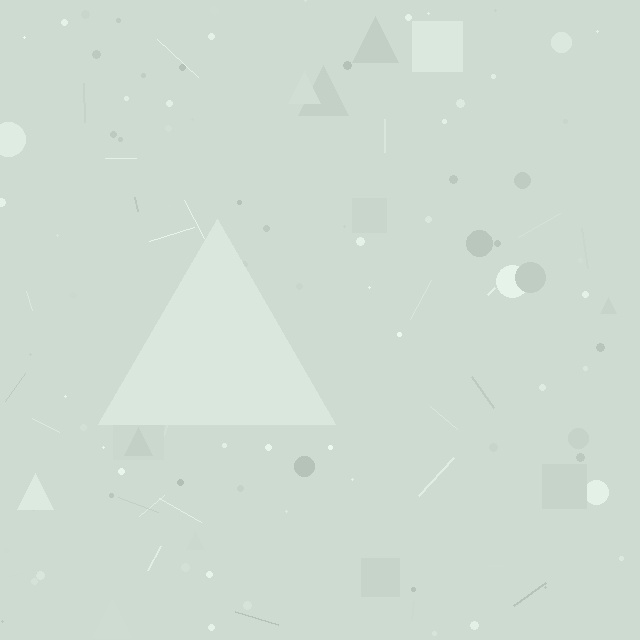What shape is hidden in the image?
A triangle is hidden in the image.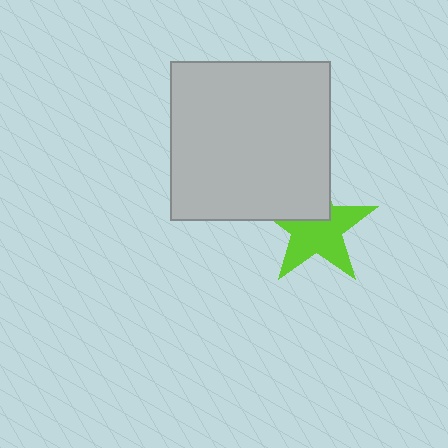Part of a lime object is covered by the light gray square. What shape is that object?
It is a star.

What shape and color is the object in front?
The object in front is a light gray square.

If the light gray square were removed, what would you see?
You would see the complete lime star.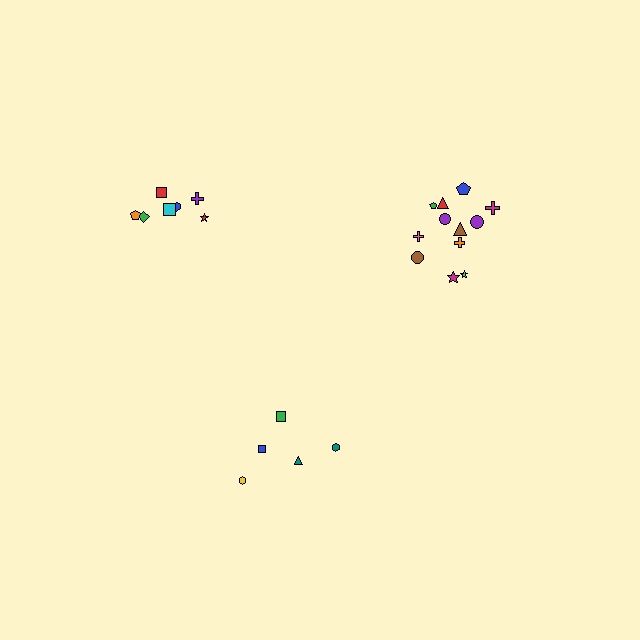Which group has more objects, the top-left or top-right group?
The top-right group.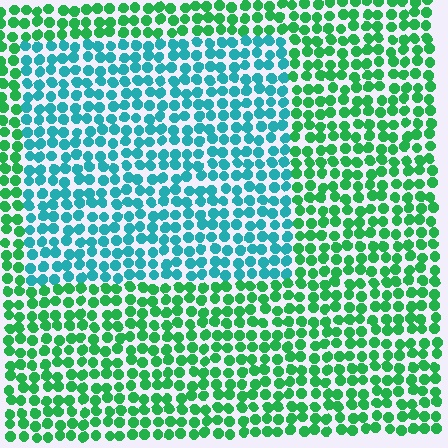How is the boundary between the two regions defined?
The boundary is defined purely by a slight shift in hue (about 45 degrees). Spacing, size, and orientation are identical on both sides.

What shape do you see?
I see a rectangle.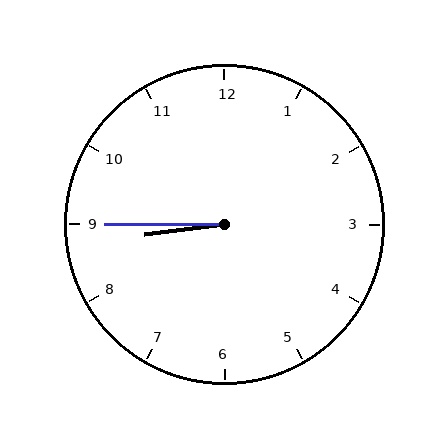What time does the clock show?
8:45.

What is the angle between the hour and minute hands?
Approximately 8 degrees.